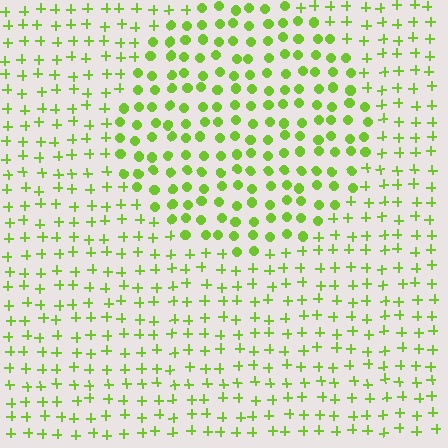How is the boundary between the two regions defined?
The boundary is defined by a change in element shape: circles inside vs. plus signs outside. All elements share the same color and spacing.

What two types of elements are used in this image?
The image uses circles inside the circle region and plus signs outside it.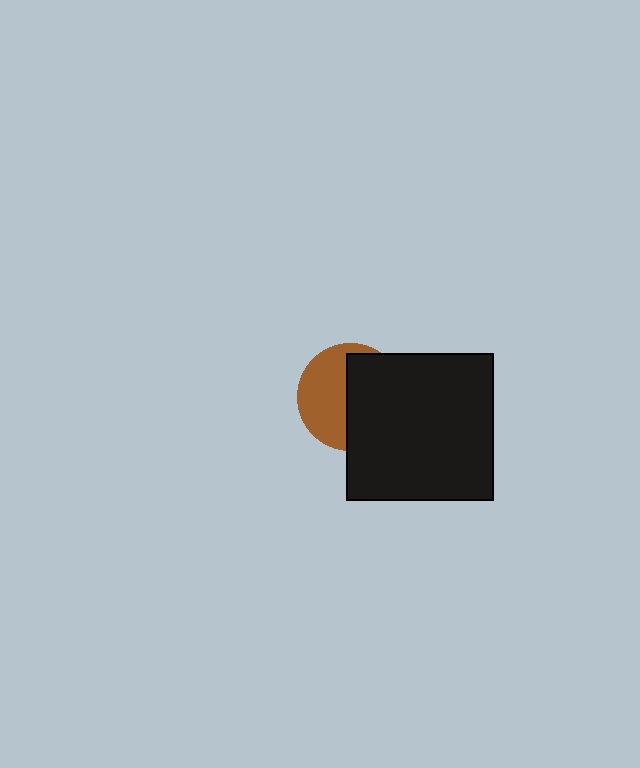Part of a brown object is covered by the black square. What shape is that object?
It is a circle.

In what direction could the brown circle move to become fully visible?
The brown circle could move left. That would shift it out from behind the black square entirely.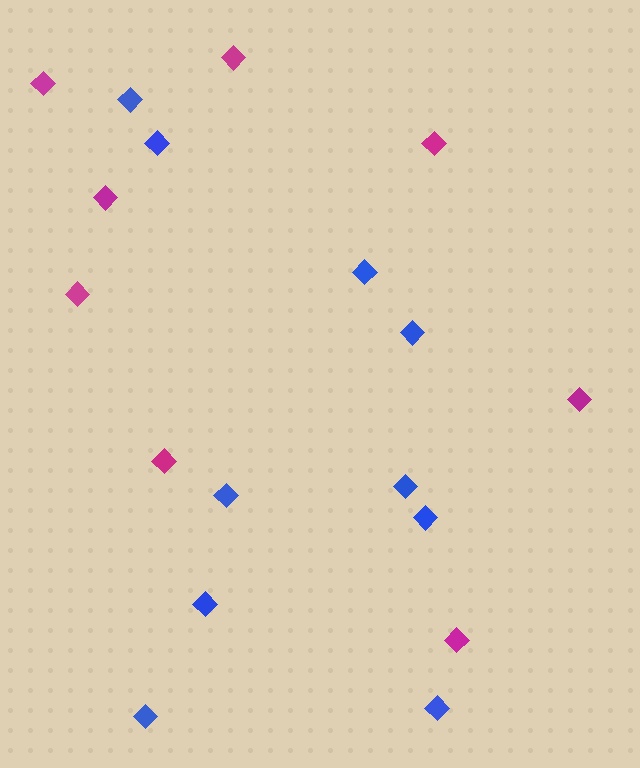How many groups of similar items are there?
There are 2 groups: one group of blue diamonds (10) and one group of magenta diamonds (8).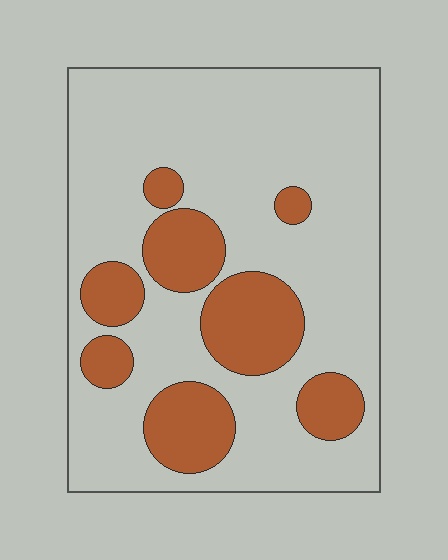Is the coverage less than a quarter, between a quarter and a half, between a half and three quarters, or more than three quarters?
Less than a quarter.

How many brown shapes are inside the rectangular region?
8.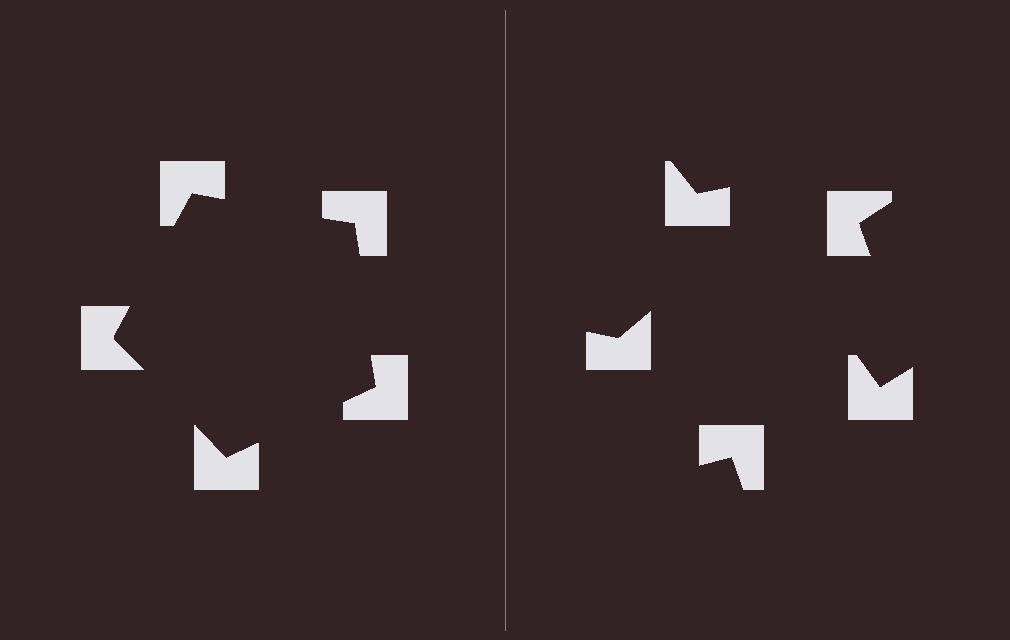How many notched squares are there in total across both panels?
10 — 5 on each side.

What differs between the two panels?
The notched squares are positioned identically on both sides; only the wedge orientations differ. On the left they align to a pentagon; on the right they are misaligned.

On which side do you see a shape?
An illusory pentagon appears on the left side. On the right side the wedge cuts are rotated, so no coherent shape forms.